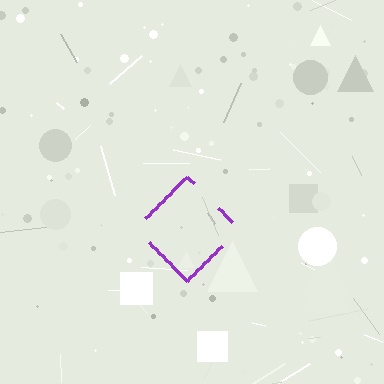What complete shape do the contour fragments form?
The contour fragments form a diamond.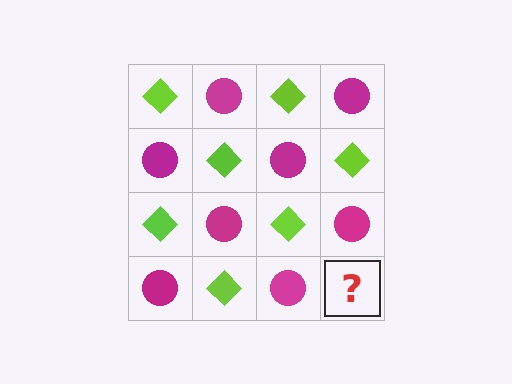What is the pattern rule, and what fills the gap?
The rule is that it alternates lime diamond and magenta circle in a checkerboard pattern. The gap should be filled with a lime diamond.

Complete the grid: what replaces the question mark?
The question mark should be replaced with a lime diamond.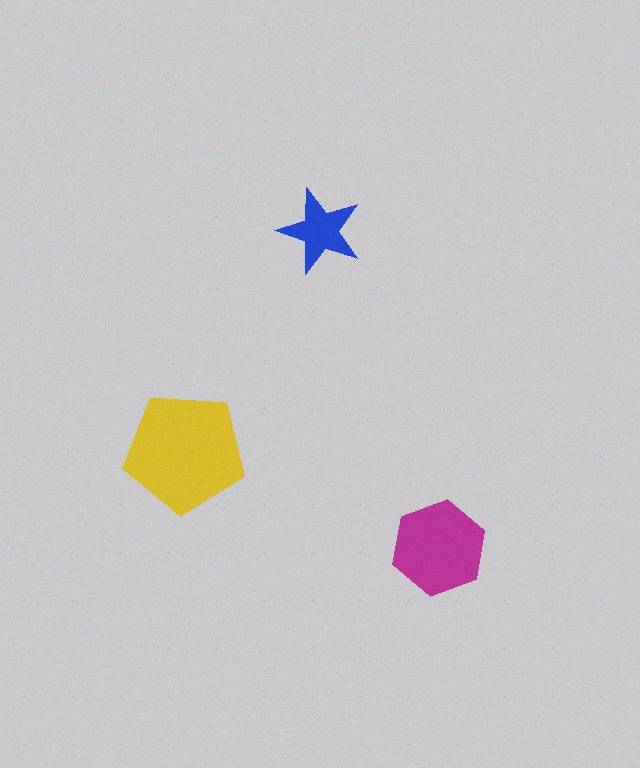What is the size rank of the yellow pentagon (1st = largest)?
1st.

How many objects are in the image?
There are 3 objects in the image.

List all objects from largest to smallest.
The yellow pentagon, the magenta hexagon, the blue star.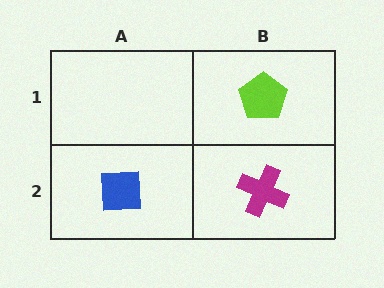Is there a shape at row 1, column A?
No, that cell is empty.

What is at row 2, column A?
A blue square.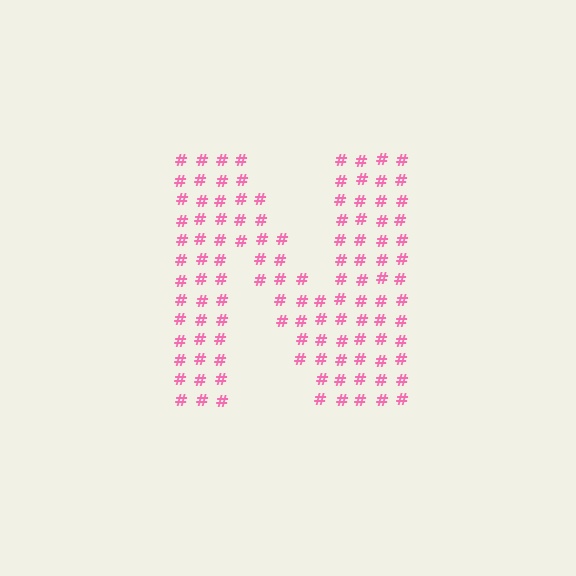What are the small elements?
The small elements are hash symbols.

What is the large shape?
The large shape is the letter N.